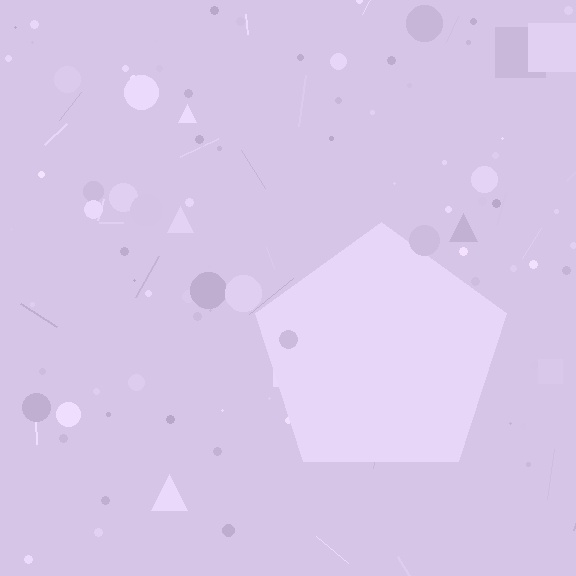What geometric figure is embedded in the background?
A pentagon is embedded in the background.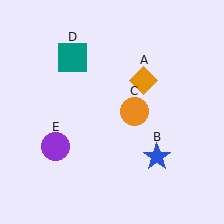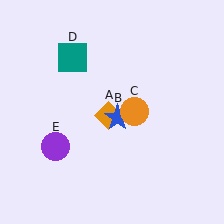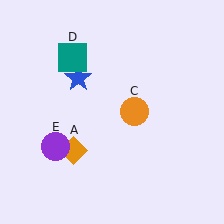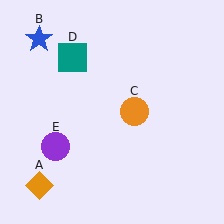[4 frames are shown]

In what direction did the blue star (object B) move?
The blue star (object B) moved up and to the left.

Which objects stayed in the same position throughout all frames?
Orange circle (object C) and teal square (object D) and purple circle (object E) remained stationary.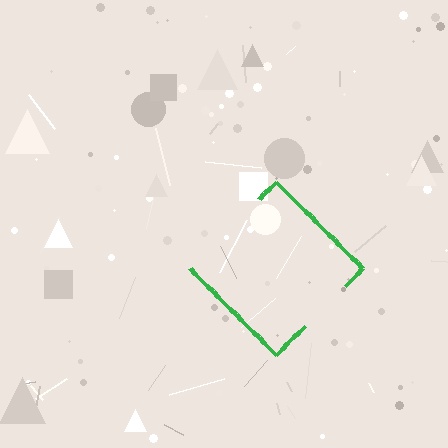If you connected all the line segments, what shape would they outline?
They would outline a diamond.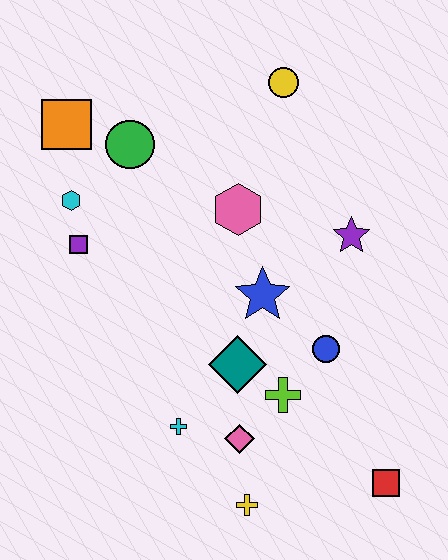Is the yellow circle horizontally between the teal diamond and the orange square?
No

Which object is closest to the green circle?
The orange square is closest to the green circle.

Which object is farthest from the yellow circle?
The yellow cross is farthest from the yellow circle.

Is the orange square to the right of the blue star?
No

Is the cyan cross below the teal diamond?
Yes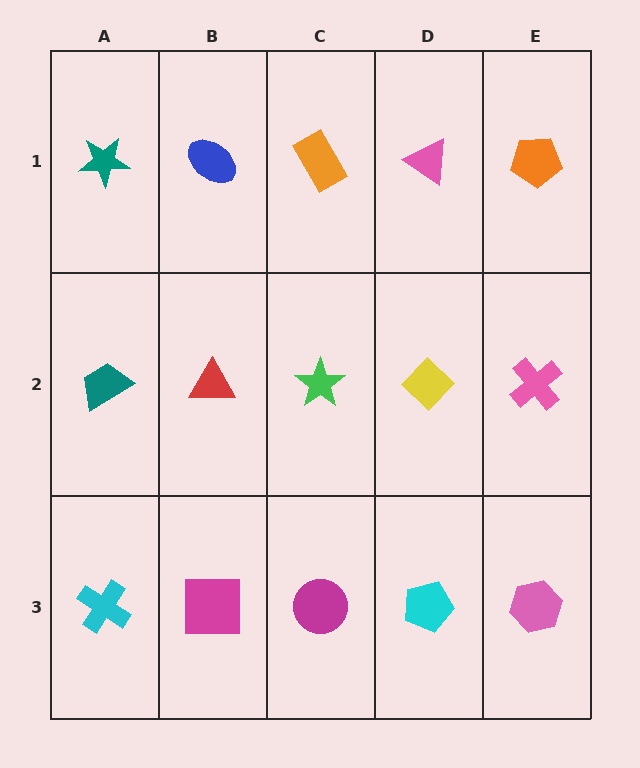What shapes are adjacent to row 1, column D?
A yellow diamond (row 2, column D), an orange rectangle (row 1, column C), an orange pentagon (row 1, column E).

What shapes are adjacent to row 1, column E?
A pink cross (row 2, column E), a pink triangle (row 1, column D).